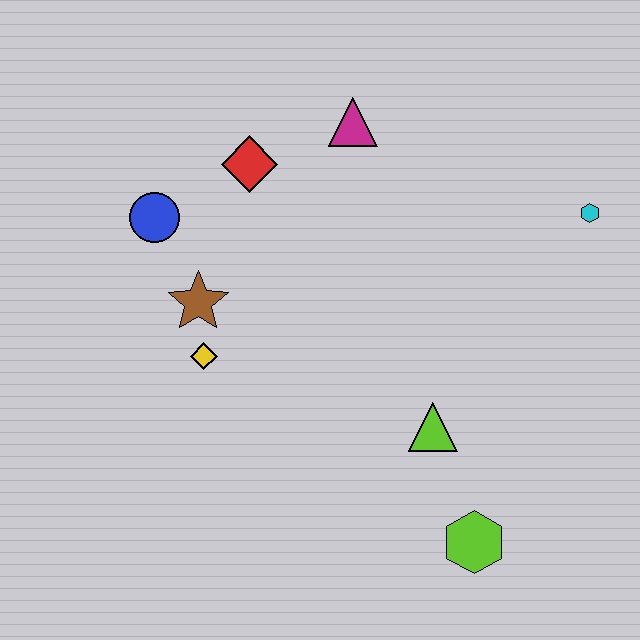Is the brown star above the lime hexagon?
Yes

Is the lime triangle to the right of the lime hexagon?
No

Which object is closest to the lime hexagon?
The lime triangle is closest to the lime hexagon.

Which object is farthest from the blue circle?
The lime hexagon is farthest from the blue circle.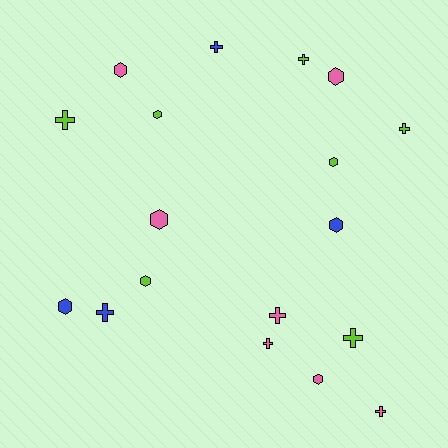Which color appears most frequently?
Pink, with 7 objects.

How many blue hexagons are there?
There are 2 blue hexagons.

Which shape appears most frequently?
Cross, with 9 objects.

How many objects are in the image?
There are 18 objects.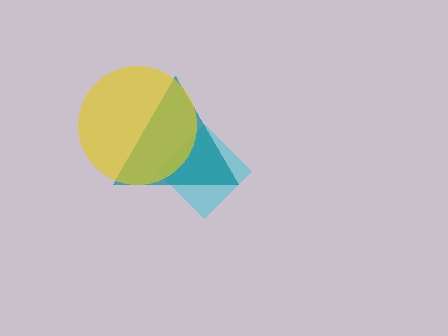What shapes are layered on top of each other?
The layered shapes are: a cyan diamond, a teal triangle, a yellow circle.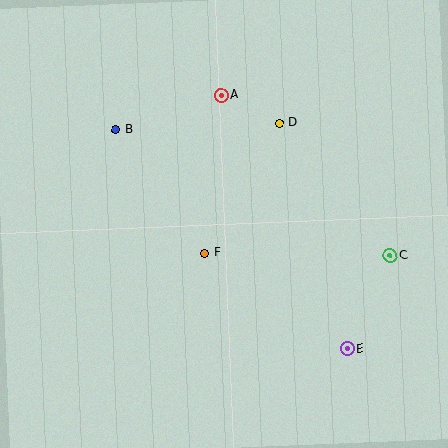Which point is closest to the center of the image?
Point F at (205, 253) is closest to the center.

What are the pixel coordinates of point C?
Point C is at (390, 255).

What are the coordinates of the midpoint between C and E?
The midpoint between C and E is at (369, 302).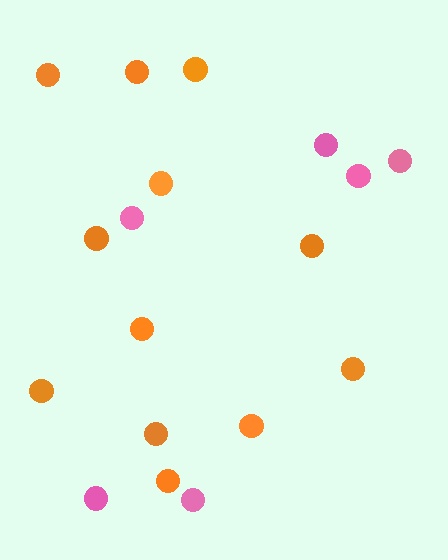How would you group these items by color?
There are 2 groups: one group of pink circles (6) and one group of orange circles (12).